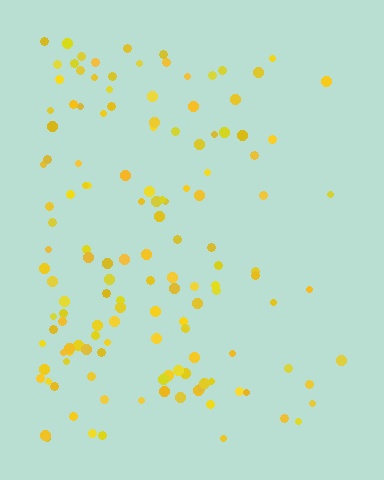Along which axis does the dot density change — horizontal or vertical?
Horizontal.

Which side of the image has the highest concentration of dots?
The left.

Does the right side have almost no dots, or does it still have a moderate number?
Still a moderate number, just noticeably fewer than the left.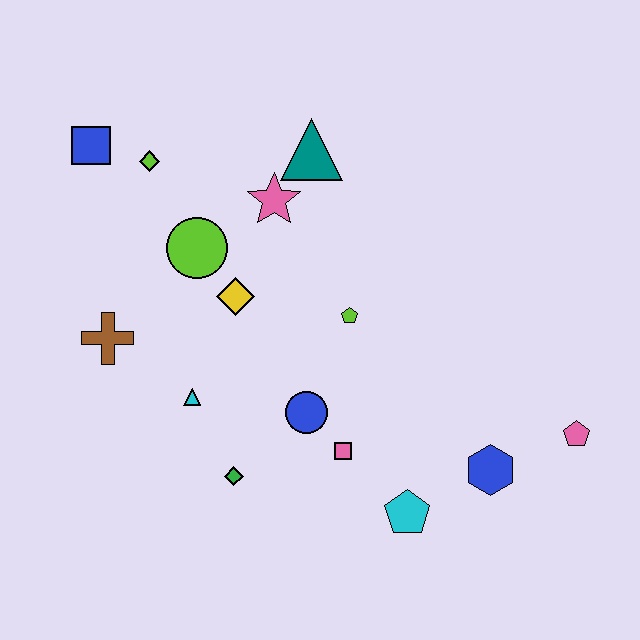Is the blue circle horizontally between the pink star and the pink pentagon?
Yes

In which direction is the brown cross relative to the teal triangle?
The brown cross is to the left of the teal triangle.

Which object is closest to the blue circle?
The pink square is closest to the blue circle.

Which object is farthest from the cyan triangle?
The pink pentagon is farthest from the cyan triangle.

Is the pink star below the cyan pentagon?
No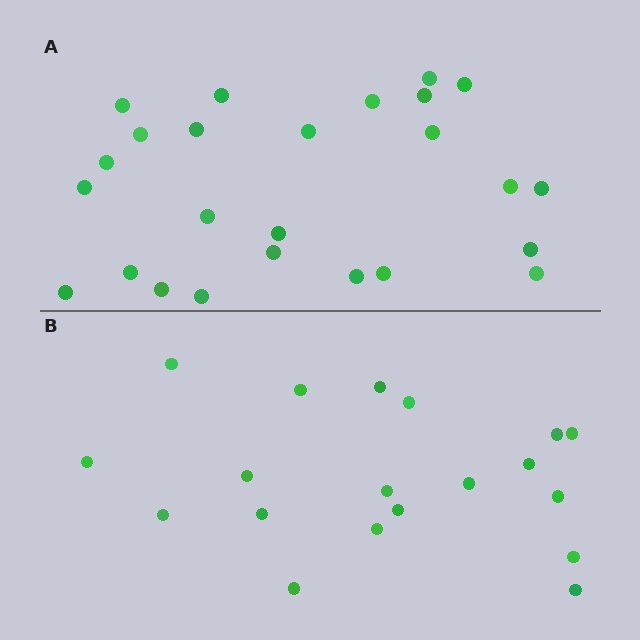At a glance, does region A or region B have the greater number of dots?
Region A (the top region) has more dots.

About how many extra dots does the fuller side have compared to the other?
Region A has about 6 more dots than region B.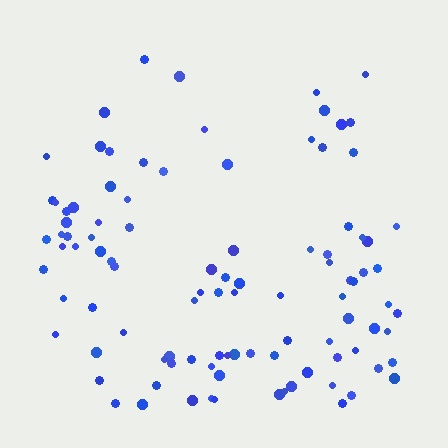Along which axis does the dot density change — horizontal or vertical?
Vertical.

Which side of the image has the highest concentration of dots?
The bottom.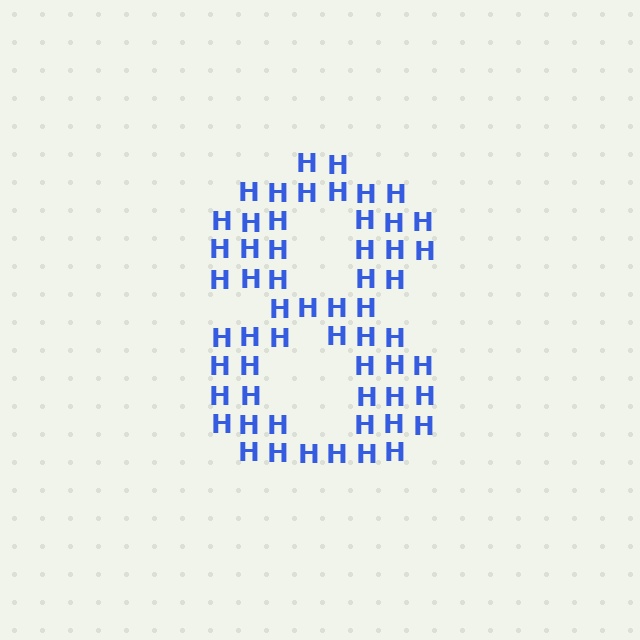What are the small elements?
The small elements are letter H's.